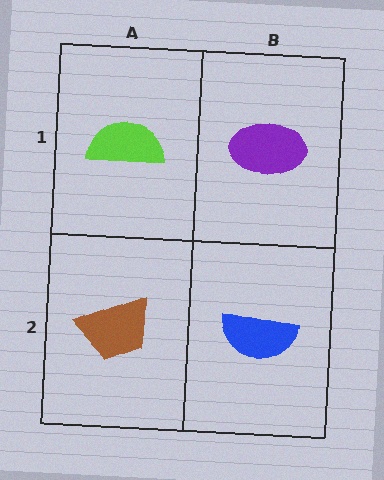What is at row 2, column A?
A brown trapezoid.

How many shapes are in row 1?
2 shapes.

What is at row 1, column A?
A lime semicircle.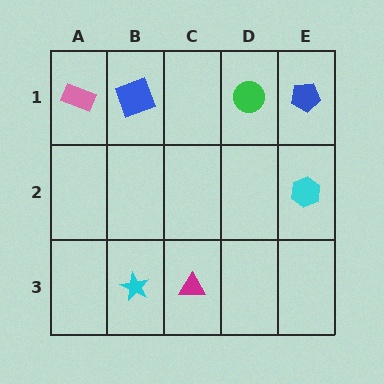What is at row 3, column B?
A cyan star.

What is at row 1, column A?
A pink rectangle.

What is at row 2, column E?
A cyan hexagon.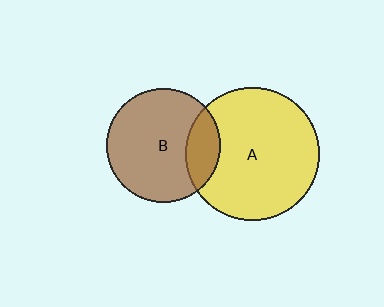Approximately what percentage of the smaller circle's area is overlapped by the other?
Approximately 20%.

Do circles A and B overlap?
Yes.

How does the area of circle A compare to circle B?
Approximately 1.4 times.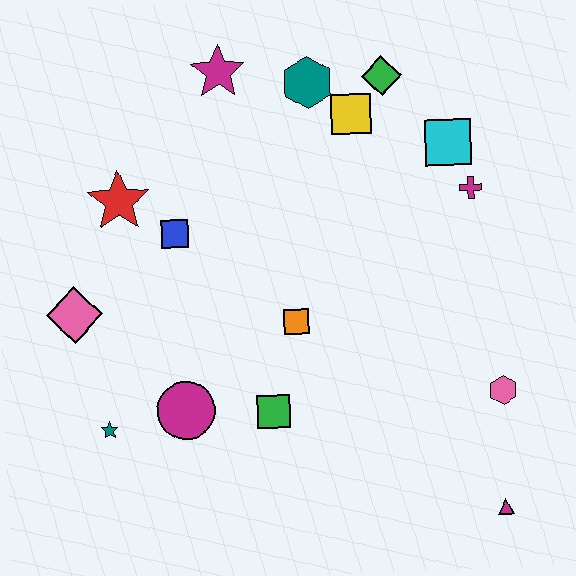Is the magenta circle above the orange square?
No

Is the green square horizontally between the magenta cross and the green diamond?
No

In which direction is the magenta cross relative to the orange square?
The magenta cross is to the right of the orange square.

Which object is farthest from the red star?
The magenta triangle is farthest from the red star.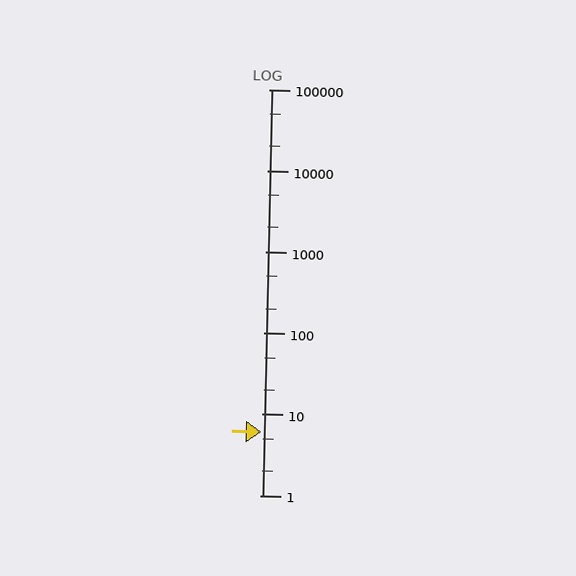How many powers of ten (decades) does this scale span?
The scale spans 5 decades, from 1 to 100000.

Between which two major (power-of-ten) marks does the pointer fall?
The pointer is between 1 and 10.